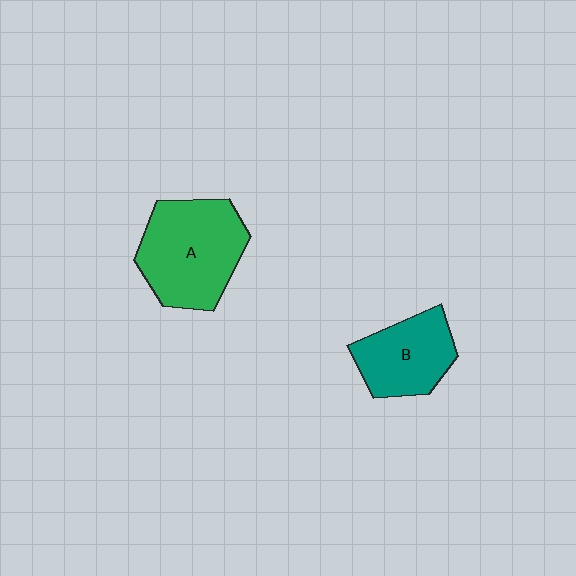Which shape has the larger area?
Shape A (green).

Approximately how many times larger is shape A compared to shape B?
Approximately 1.5 times.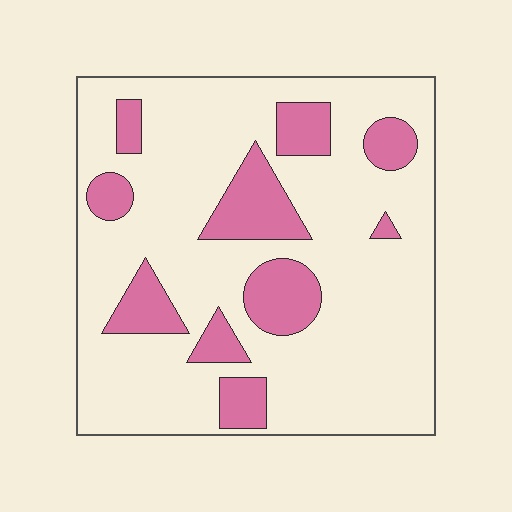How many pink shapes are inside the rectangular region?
10.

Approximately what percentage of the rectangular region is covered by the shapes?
Approximately 20%.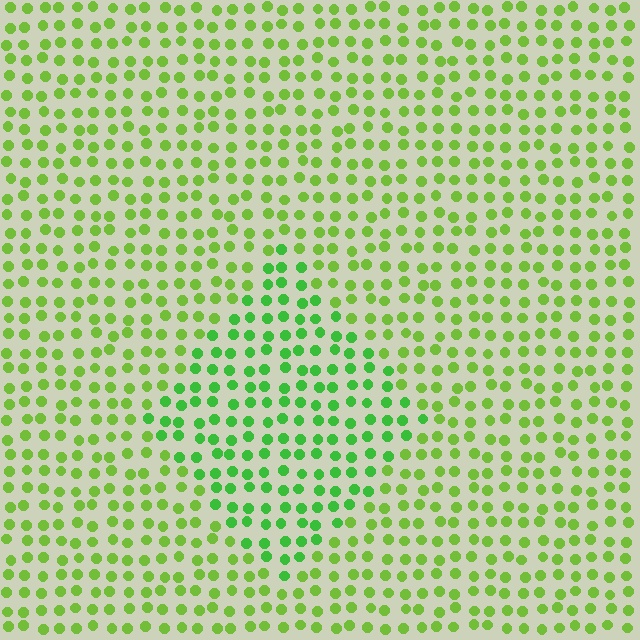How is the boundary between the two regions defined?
The boundary is defined purely by a slight shift in hue (about 27 degrees). Spacing, size, and orientation are identical on both sides.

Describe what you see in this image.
The image is filled with small lime elements in a uniform arrangement. A diamond-shaped region is visible where the elements are tinted to a slightly different hue, forming a subtle color boundary.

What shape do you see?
I see a diamond.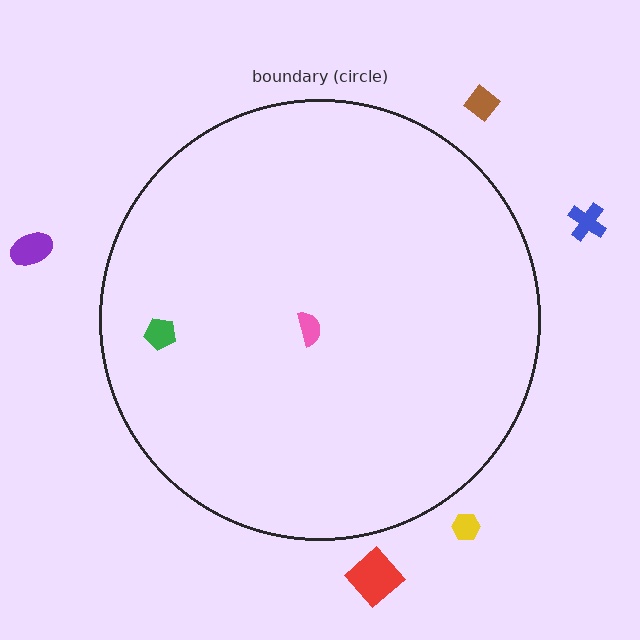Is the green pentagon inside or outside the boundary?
Inside.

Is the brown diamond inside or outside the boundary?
Outside.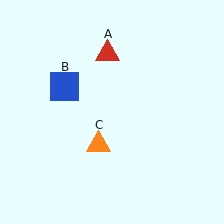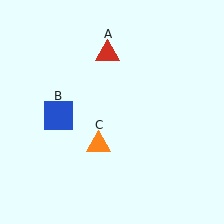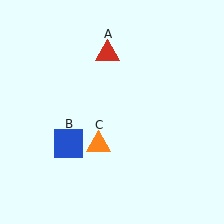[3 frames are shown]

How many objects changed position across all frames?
1 object changed position: blue square (object B).